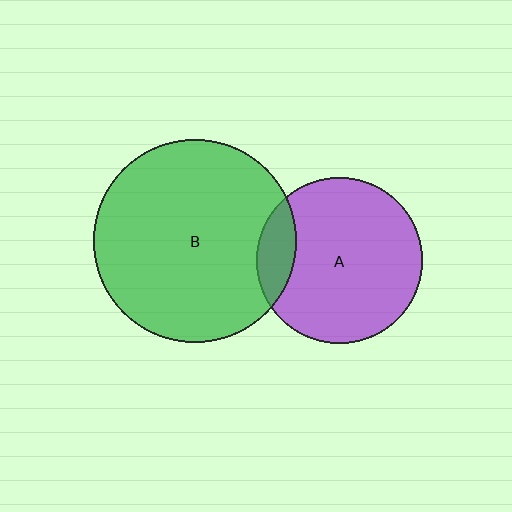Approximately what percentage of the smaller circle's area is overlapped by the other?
Approximately 15%.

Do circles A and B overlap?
Yes.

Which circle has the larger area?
Circle B (green).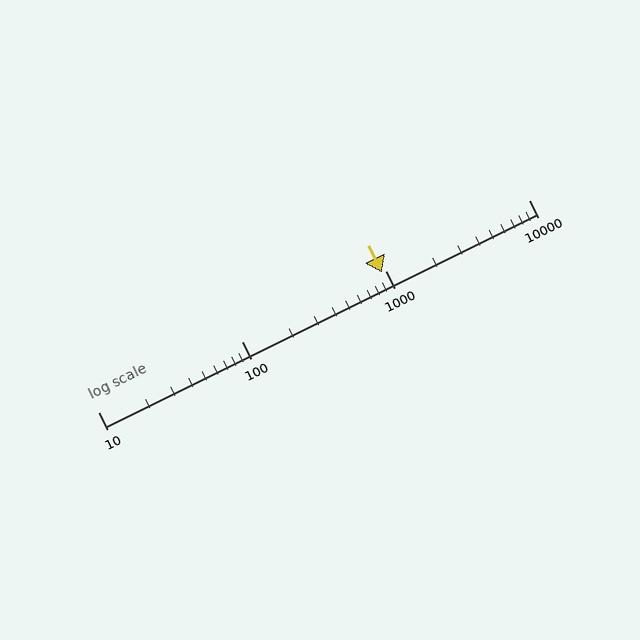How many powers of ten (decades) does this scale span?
The scale spans 3 decades, from 10 to 10000.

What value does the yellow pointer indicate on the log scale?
The pointer indicates approximately 950.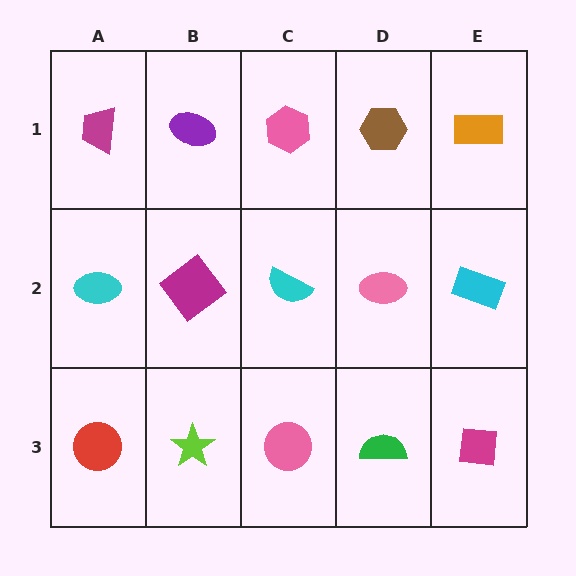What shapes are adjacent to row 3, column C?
A cyan semicircle (row 2, column C), a lime star (row 3, column B), a green semicircle (row 3, column D).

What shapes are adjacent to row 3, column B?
A magenta diamond (row 2, column B), a red circle (row 3, column A), a pink circle (row 3, column C).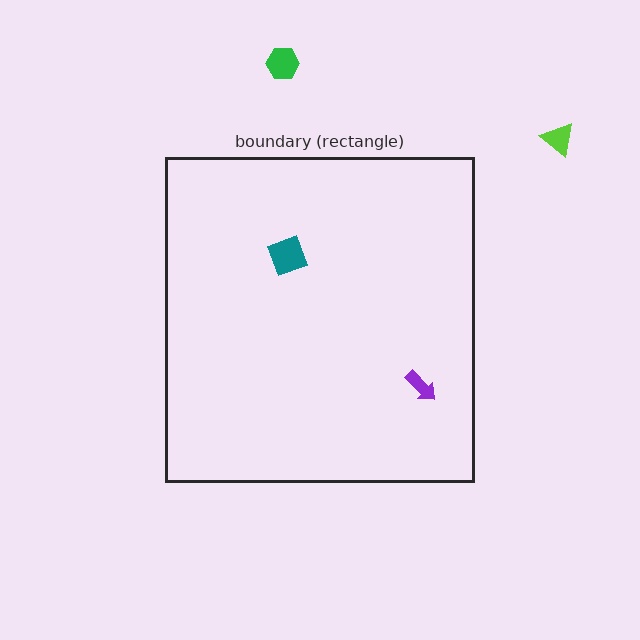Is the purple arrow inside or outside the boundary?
Inside.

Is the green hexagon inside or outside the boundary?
Outside.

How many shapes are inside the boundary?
2 inside, 2 outside.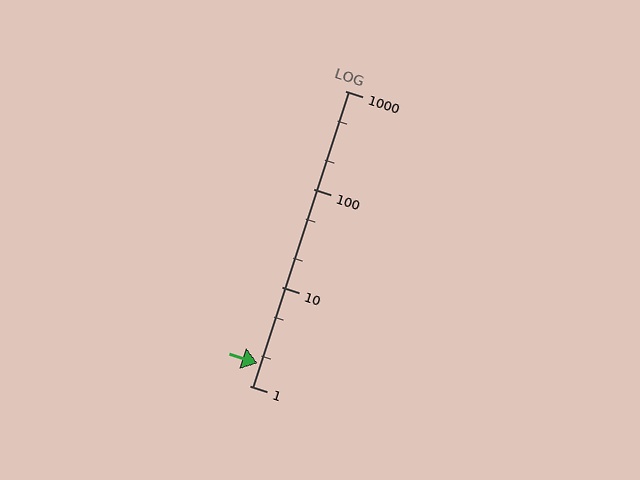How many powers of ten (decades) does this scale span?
The scale spans 3 decades, from 1 to 1000.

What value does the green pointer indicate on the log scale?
The pointer indicates approximately 1.7.